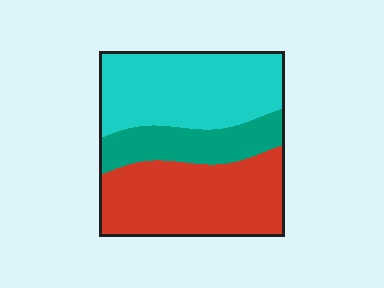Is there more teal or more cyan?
Cyan.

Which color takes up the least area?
Teal, at roughly 20%.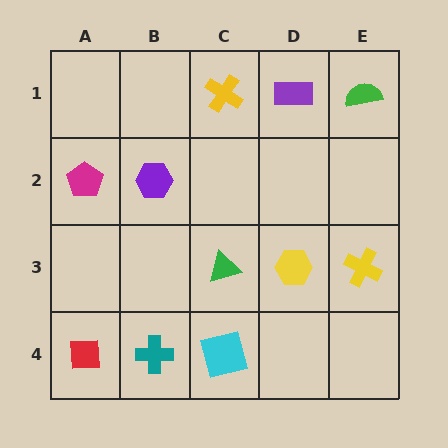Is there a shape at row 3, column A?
No, that cell is empty.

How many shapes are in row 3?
3 shapes.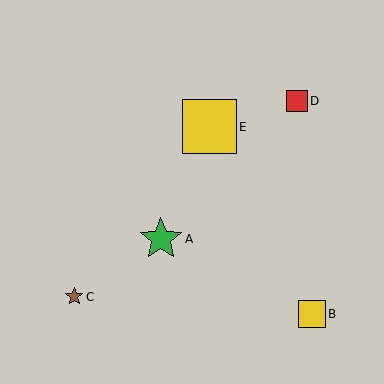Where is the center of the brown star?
The center of the brown star is at (74, 297).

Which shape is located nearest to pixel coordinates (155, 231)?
The green star (labeled A) at (161, 239) is nearest to that location.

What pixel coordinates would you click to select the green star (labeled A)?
Click at (161, 239) to select the green star A.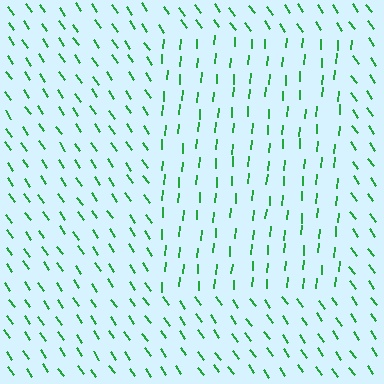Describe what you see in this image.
The image is filled with small green line segments. A rectangle region in the image has lines oriented differently from the surrounding lines, creating a visible texture boundary.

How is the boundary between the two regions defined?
The boundary is defined purely by a change in line orientation (approximately 39 degrees difference). All lines are the same color and thickness.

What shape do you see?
I see a rectangle.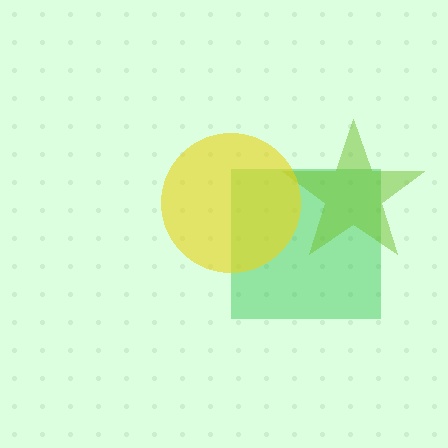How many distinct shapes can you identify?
There are 3 distinct shapes: a green square, a lime star, a yellow circle.